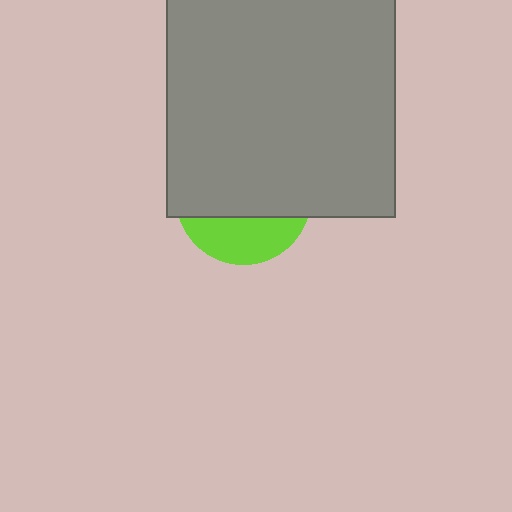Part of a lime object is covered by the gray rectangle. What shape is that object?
It is a circle.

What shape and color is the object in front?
The object in front is a gray rectangle.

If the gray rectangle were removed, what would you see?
You would see the complete lime circle.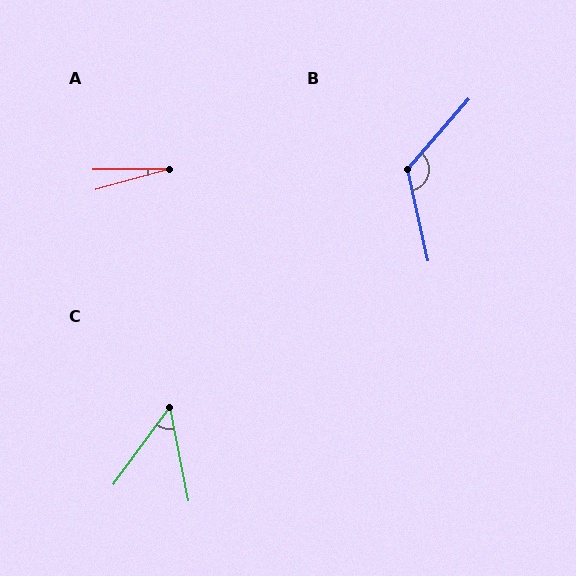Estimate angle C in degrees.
Approximately 47 degrees.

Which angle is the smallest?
A, at approximately 16 degrees.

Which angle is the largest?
B, at approximately 126 degrees.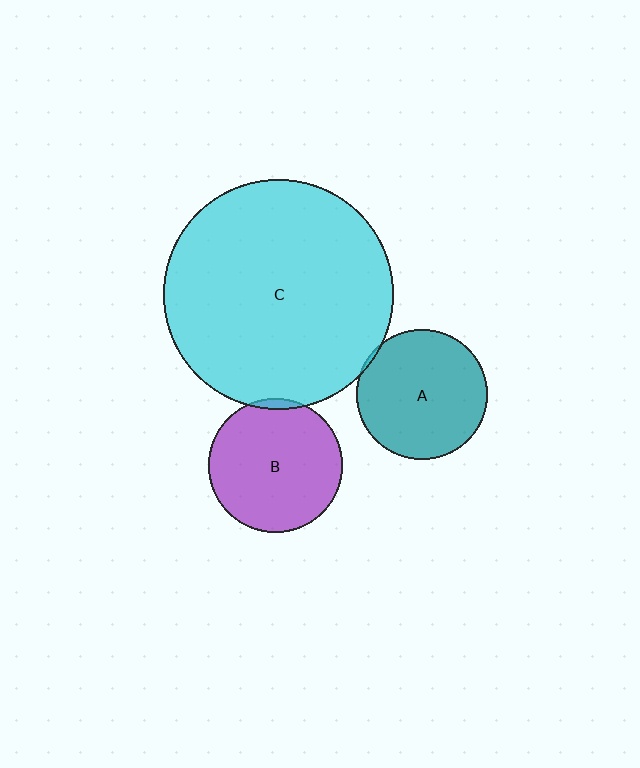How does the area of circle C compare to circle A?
Approximately 3.1 times.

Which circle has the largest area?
Circle C (cyan).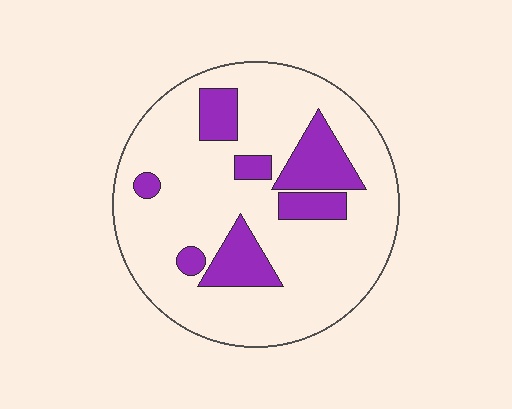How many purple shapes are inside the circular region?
7.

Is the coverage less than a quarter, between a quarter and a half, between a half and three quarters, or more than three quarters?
Less than a quarter.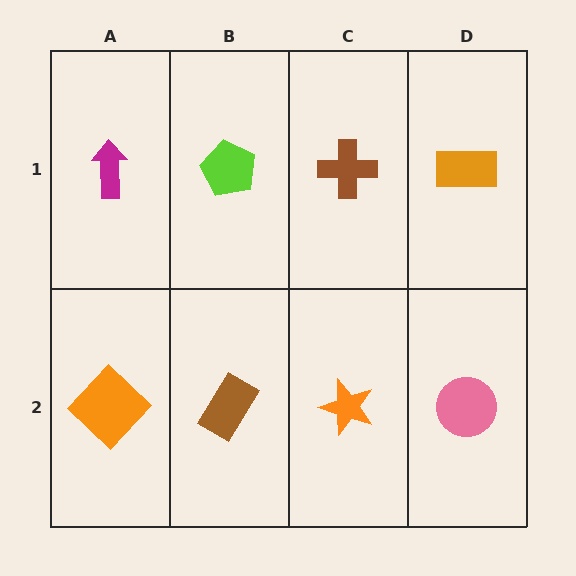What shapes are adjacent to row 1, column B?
A brown rectangle (row 2, column B), a magenta arrow (row 1, column A), a brown cross (row 1, column C).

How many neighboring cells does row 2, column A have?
2.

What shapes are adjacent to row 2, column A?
A magenta arrow (row 1, column A), a brown rectangle (row 2, column B).